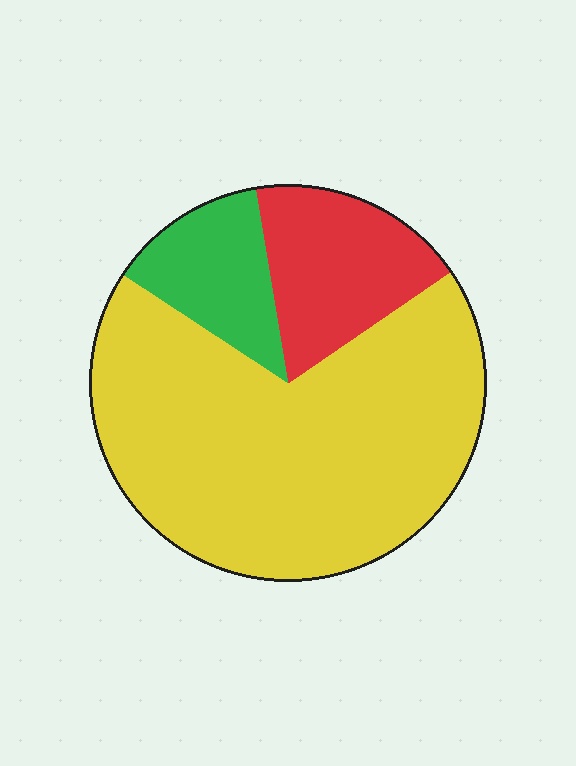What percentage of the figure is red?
Red takes up less than a quarter of the figure.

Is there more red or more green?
Red.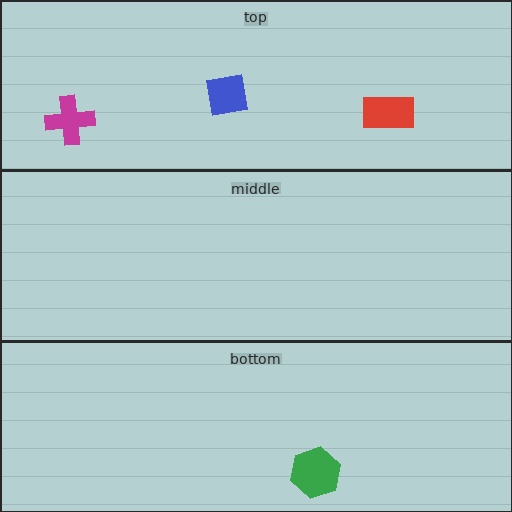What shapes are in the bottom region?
The green hexagon.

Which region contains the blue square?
The top region.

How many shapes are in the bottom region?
1.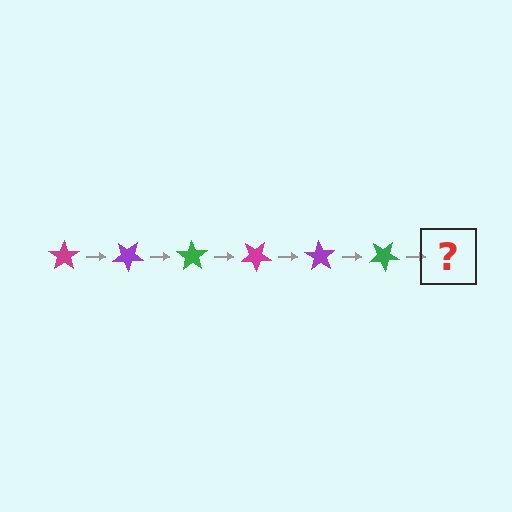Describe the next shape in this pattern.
It should be a magenta star, rotated 210 degrees from the start.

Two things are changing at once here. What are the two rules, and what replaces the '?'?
The two rules are that it rotates 35 degrees each step and the color cycles through magenta, purple, and green. The '?' should be a magenta star, rotated 210 degrees from the start.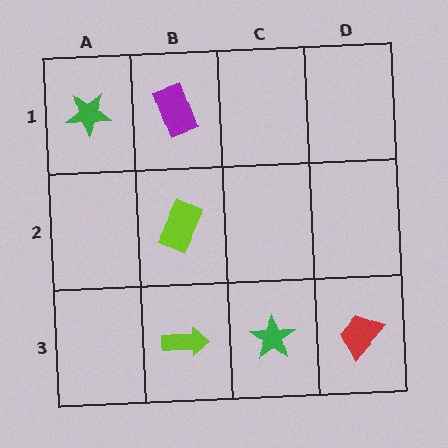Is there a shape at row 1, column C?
No, that cell is empty.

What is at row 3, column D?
A red trapezoid.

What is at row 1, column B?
A purple rectangle.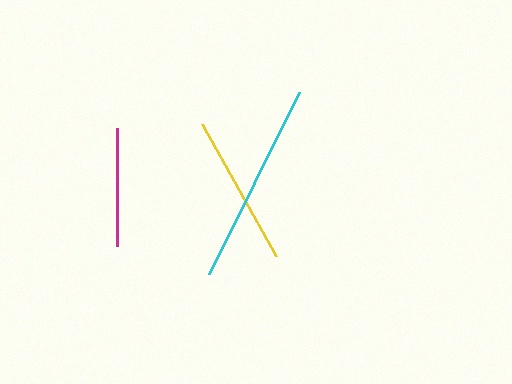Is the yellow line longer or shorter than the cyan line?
The cyan line is longer than the yellow line.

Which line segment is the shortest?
The magenta line is the shortest at approximately 118 pixels.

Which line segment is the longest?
The cyan line is the longest at approximately 203 pixels.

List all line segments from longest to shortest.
From longest to shortest: cyan, yellow, magenta.